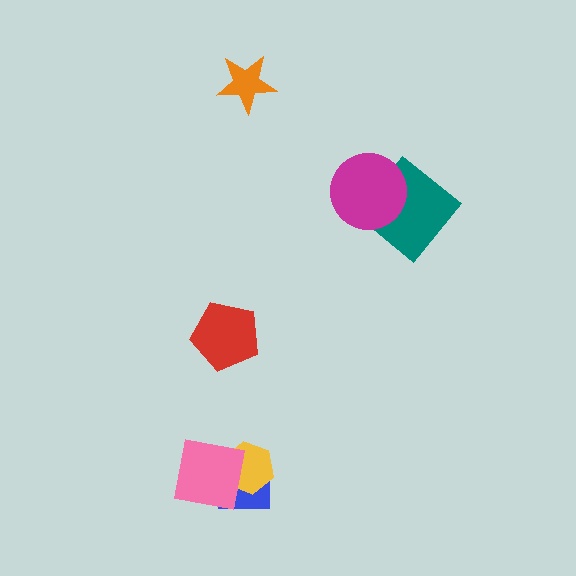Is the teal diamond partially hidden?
Yes, it is partially covered by another shape.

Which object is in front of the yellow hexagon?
The pink square is in front of the yellow hexagon.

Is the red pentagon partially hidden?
No, no other shape covers it.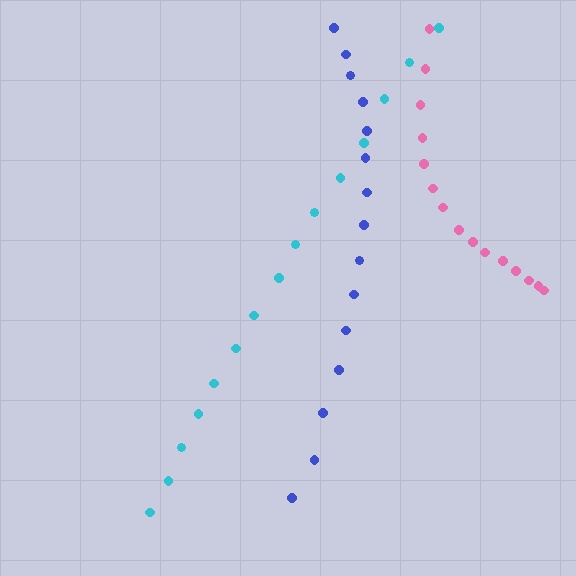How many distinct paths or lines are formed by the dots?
There are 3 distinct paths.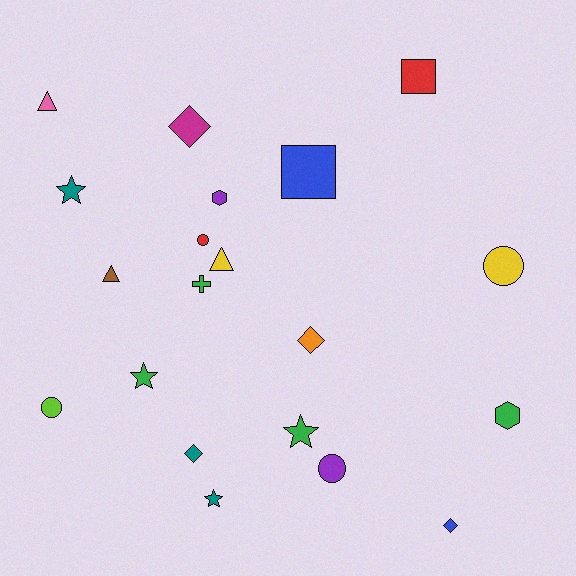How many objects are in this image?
There are 20 objects.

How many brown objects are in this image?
There is 1 brown object.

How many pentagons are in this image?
There are no pentagons.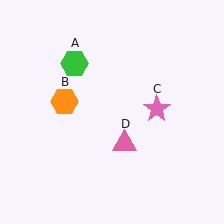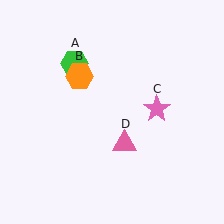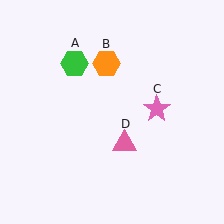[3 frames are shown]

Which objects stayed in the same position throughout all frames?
Green hexagon (object A) and pink star (object C) and pink triangle (object D) remained stationary.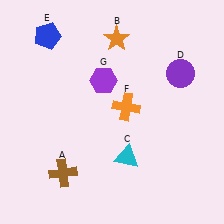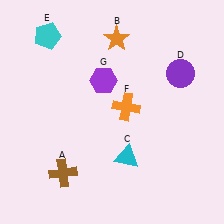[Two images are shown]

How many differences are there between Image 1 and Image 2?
There is 1 difference between the two images.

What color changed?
The pentagon (E) changed from blue in Image 1 to cyan in Image 2.